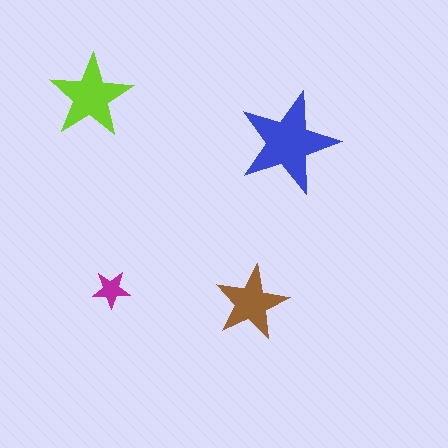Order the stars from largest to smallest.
the blue one, the lime one, the brown one, the magenta one.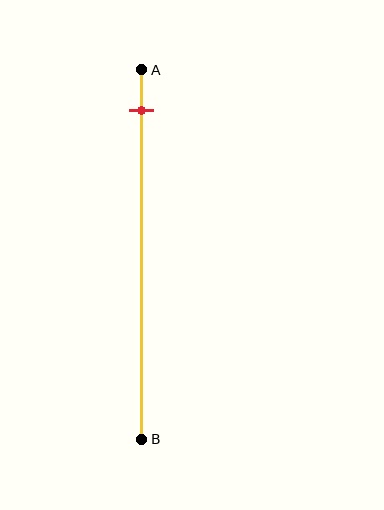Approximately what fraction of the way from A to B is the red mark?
The red mark is approximately 10% of the way from A to B.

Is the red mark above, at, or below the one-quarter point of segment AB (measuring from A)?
The red mark is above the one-quarter point of segment AB.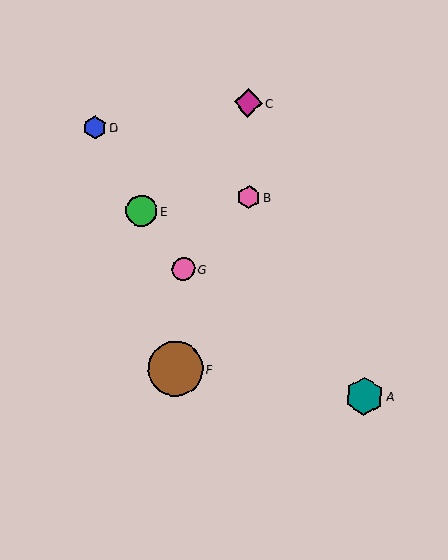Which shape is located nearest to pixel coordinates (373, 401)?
The teal hexagon (labeled A) at (364, 396) is nearest to that location.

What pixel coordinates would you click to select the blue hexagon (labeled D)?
Click at (95, 128) to select the blue hexagon D.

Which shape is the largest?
The brown circle (labeled F) is the largest.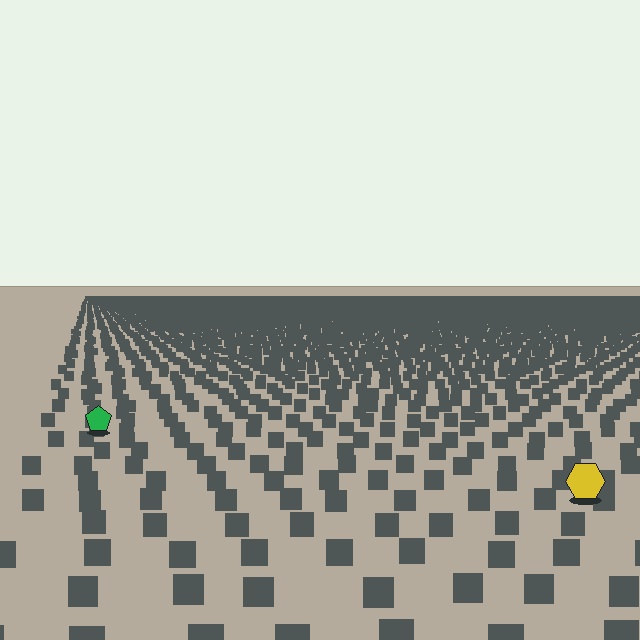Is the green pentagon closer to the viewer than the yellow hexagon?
No. The yellow hexagon is closer — you can tell from the texture gradient: the ground texture is coarser near it.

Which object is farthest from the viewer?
The green pentagon is farthest from the viewer. It appears smaller and the ground texture around it is denser.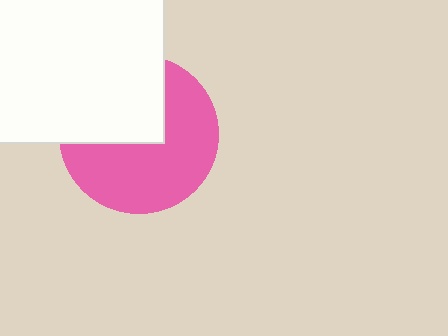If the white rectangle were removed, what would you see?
You would see the complete pink circle.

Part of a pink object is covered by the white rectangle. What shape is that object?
It is a circle.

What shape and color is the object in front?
The object in front is a white rectangle.